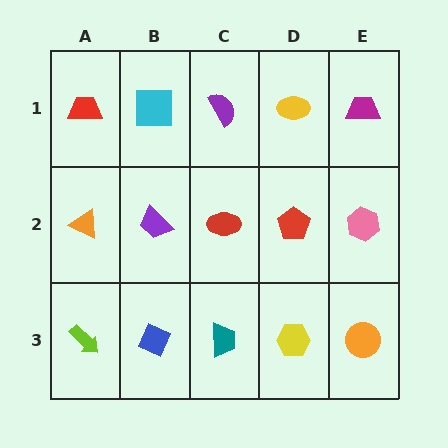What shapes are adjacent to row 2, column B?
A cyan square (row 1, column B), a blue diamond (row 3, column B), an orange triangle (row 2, column A), a red ellipse (row 2, column C).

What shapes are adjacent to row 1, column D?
A red pentagon (row 2, column D), a purple semicircle (row 1, column C), a magenta trapezoid (row 1, column E).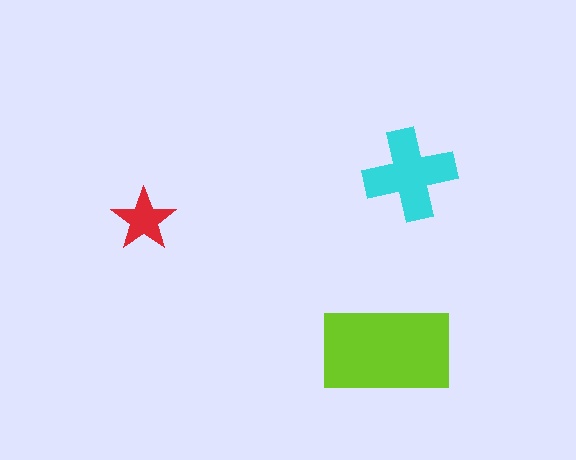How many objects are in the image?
There are 3 objects in the image.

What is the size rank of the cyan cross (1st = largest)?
2nd.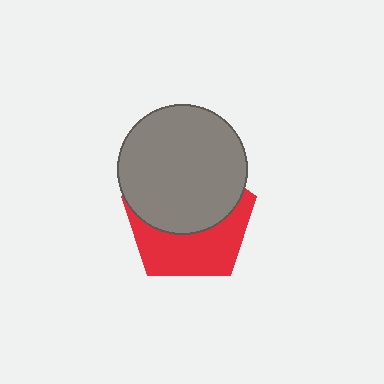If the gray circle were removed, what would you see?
You would see the complete red pentagon.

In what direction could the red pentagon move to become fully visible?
The red pentagon could move down. That would shift it out from behind the gray circle entirely.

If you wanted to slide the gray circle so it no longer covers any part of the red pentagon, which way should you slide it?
Slide it up — that is the most direct way to separate the two shapes.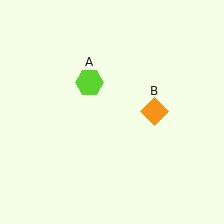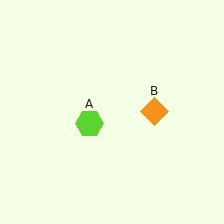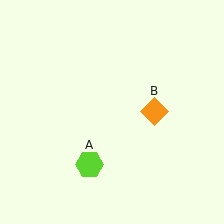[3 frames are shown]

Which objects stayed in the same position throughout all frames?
Orange diamond (object B) remained stationary.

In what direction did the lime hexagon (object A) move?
The lime hexagon (object A) moved down.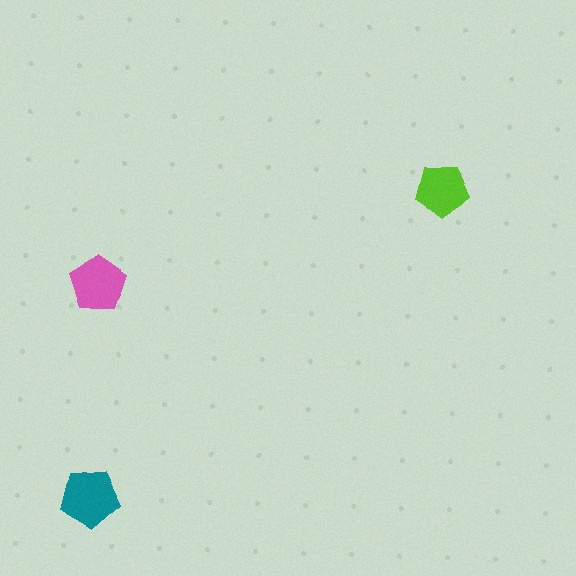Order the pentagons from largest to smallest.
the teal one, the pink one, the lime one.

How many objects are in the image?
There are 3 objects in the image.